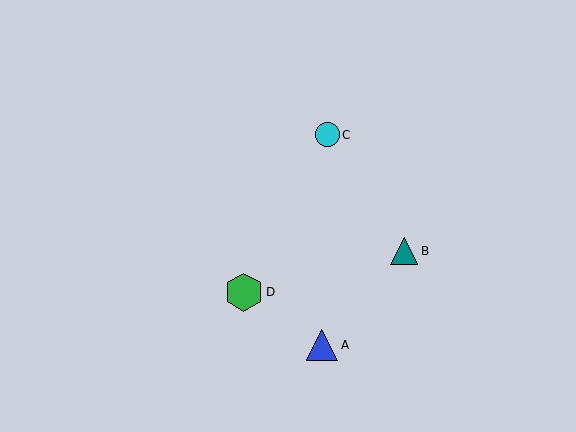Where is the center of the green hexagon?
The center of the green hexagon is at (244, 292).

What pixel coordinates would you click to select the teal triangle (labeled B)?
Click at (404, 251) to select the teal triangle B.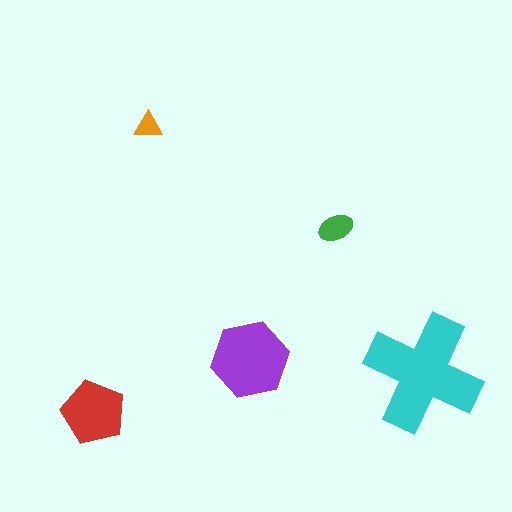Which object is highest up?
The orange triangle is topmost.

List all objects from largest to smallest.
The cyan cross, the purple hexagon, the red pentagon, the green ellipse, the orange triangle.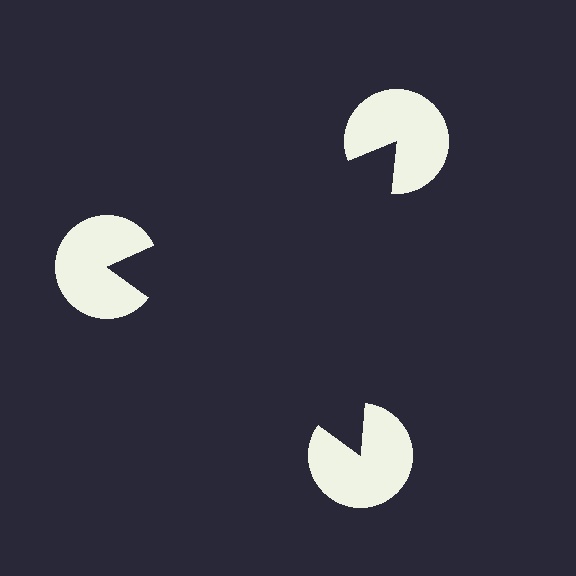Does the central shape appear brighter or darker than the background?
It typically appears slightly darker than the background, even though no actual brightness change is drawn.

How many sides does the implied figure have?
3 sides.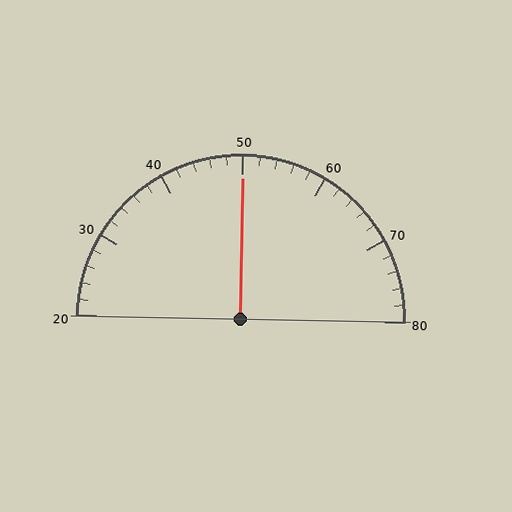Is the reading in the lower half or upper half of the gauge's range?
The reading is in the upper half of the range (20 to 80).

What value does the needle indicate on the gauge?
The needle indicates approximately 50.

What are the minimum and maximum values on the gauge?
The gauge ranges from 20 to 80.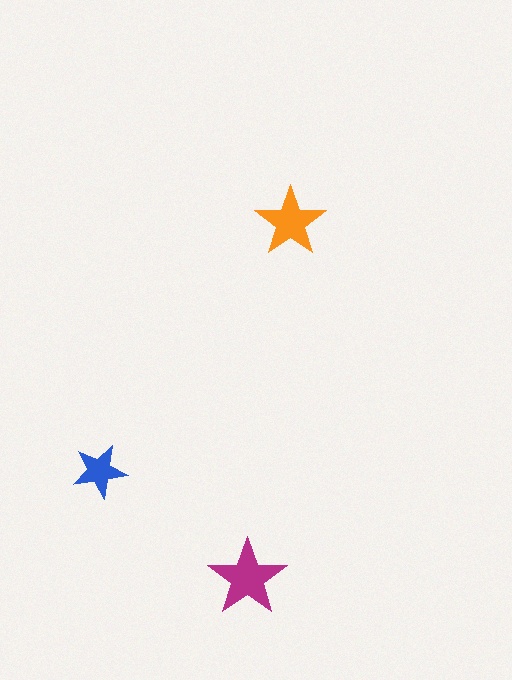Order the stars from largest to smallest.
the magenta one, the orange one, the blue one.